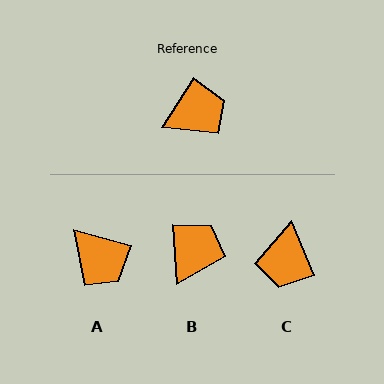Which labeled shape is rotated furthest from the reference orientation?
C, about 125 degrees away.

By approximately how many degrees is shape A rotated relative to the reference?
Approximately 74 degrees clockwise.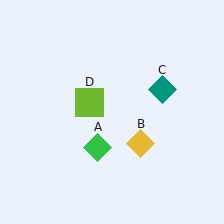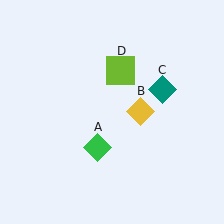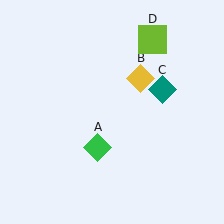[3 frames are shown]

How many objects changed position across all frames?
2 objects changed position: yellow diamond (object B), lime square (object D).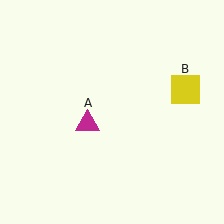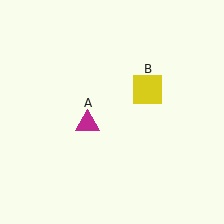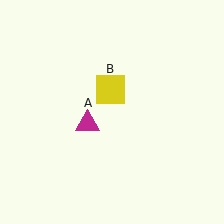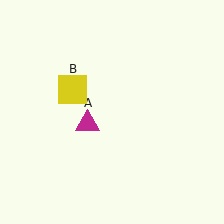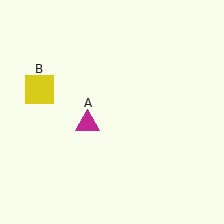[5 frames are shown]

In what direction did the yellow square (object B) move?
The yellow square (object B) moved left.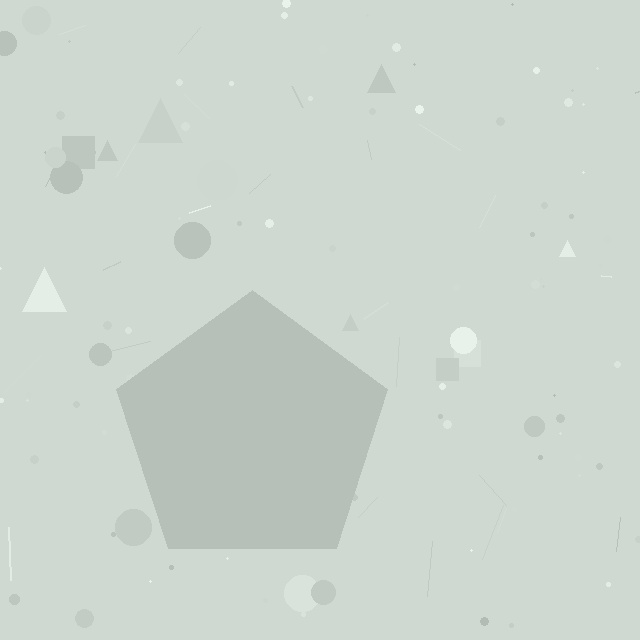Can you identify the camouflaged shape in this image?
The camouflaged shape is a pentagon.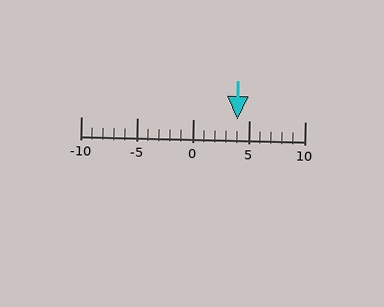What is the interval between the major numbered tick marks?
The major tick marks are spaced 5 units apart.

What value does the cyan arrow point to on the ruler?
The cyan arrow points to approximately 4.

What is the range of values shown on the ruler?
The ruler shows values from -10 to 10.